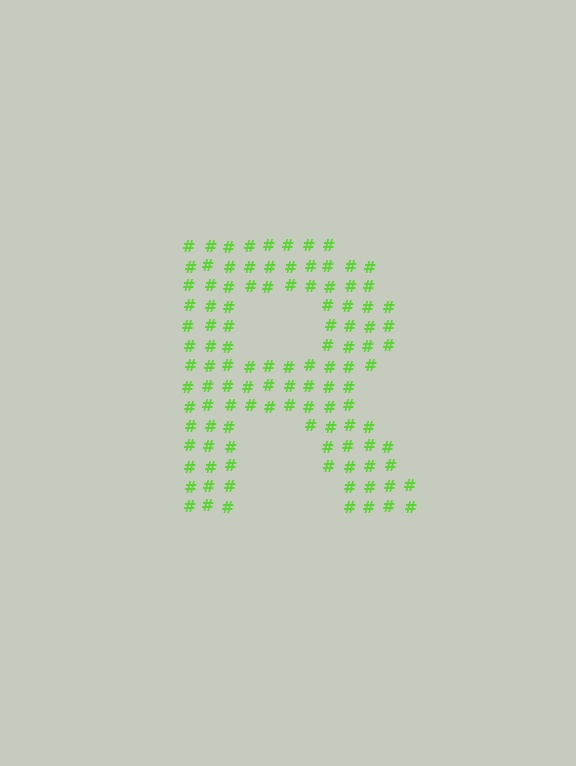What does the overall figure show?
The overall figure shows the letter R.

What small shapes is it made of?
It is made of small hash symbols.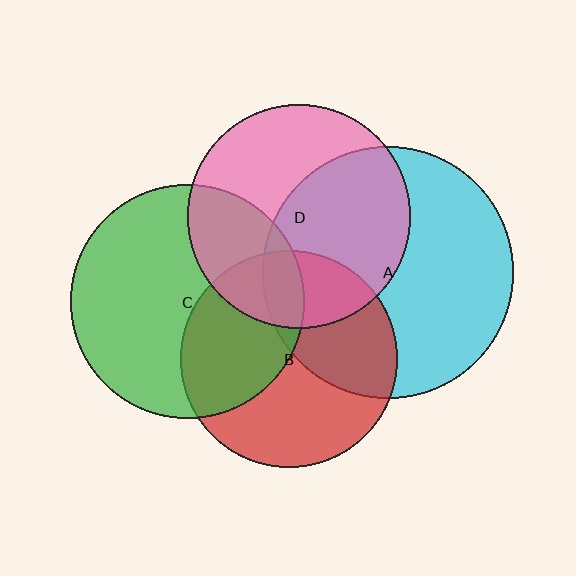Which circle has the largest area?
Circle A (cyan).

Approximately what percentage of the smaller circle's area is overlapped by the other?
Approximately 35%.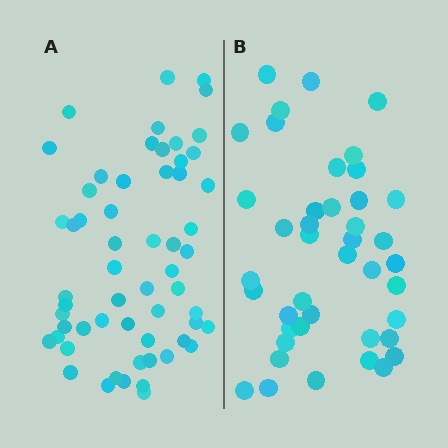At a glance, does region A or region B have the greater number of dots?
Region A (the left region) has more dots.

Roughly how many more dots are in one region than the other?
Region A has approximately 15 more dots than region B.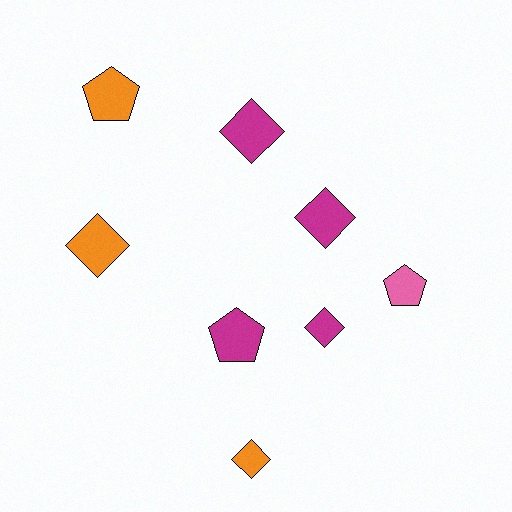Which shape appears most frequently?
Diamond, with 5 objects.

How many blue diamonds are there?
There are no blue diamonds.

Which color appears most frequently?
Magenta, with 4 objects.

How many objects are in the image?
There are 8 objects.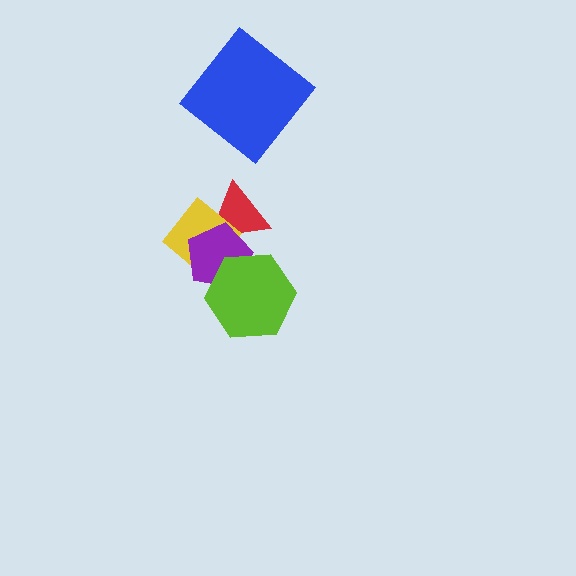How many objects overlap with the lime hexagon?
2 objects overlap with the lime hexagon.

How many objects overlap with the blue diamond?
0 objects overlap with the blue diamond.